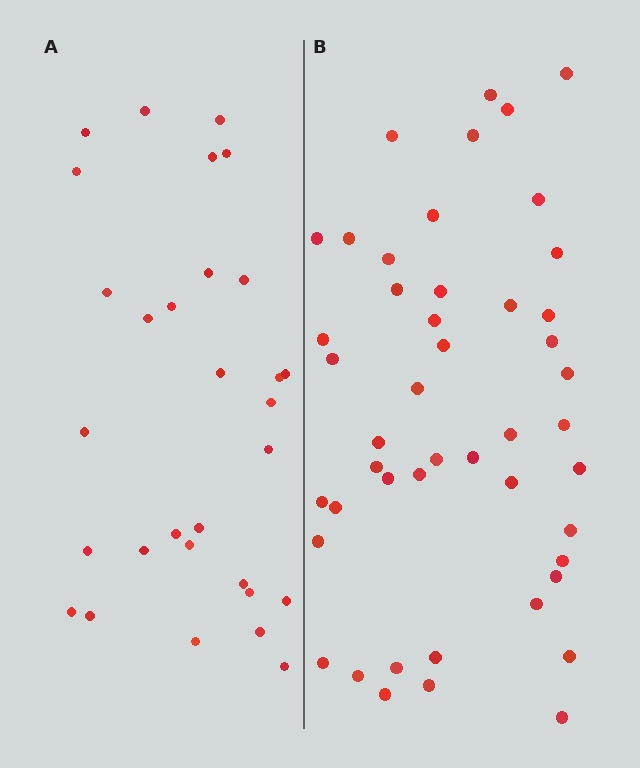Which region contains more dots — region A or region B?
Region B (the right region) has more dots.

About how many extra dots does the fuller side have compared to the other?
Region B has approximately 15 more dots than region A.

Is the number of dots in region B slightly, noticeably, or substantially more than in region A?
Region B has substantially more. The ratio is roughly 1.6 to 1.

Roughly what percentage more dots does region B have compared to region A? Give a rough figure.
About 55% more.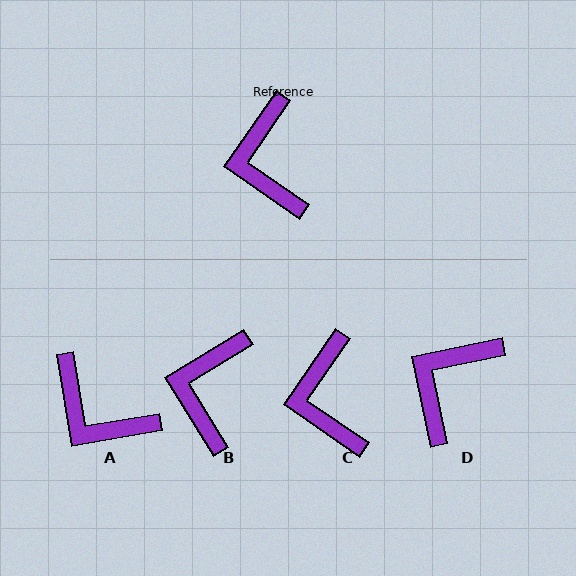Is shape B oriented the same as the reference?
No, it is off by about 24 degrees.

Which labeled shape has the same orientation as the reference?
C.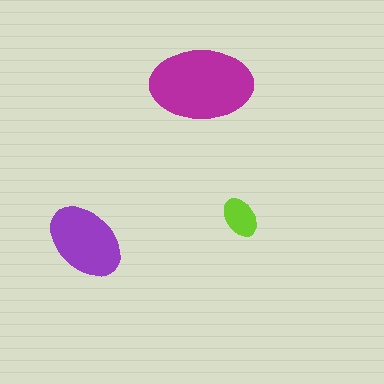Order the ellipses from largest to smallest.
the magenta one, the purple one, the lime one.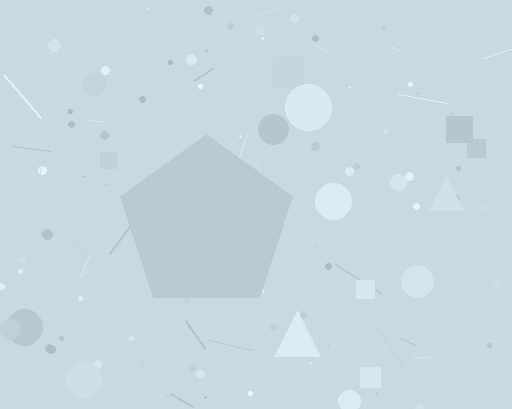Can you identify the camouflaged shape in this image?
The camouflaged shape is a pentagon.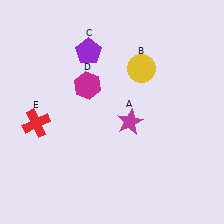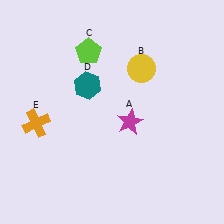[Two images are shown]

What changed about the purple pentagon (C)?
In Image 1, C is purple. In Image 2, it changed to lime.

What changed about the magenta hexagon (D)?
In Image 1, D is magenta. In Image 2, it changed to teal.